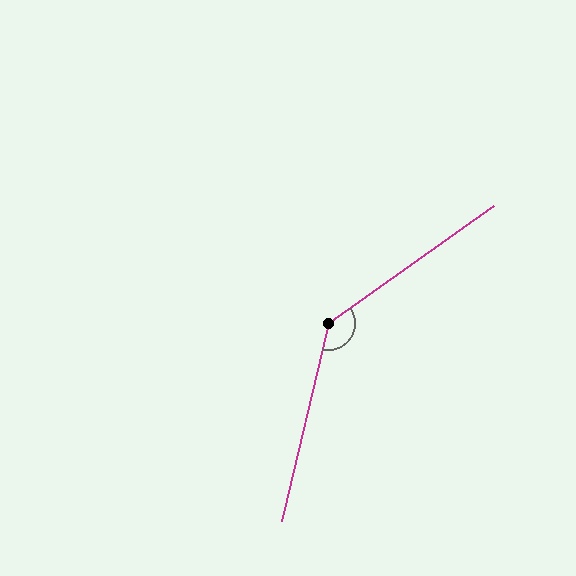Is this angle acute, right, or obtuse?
It is obtuse.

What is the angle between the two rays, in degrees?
Approximately 139 degrees.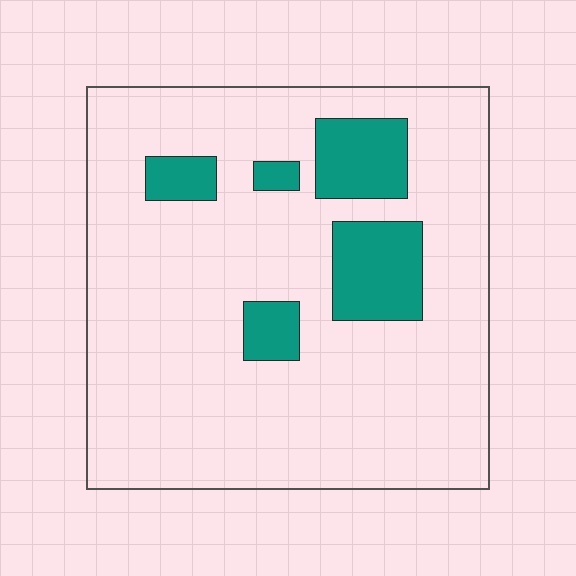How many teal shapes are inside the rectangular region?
5.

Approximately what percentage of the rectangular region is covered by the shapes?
Approximately 15%.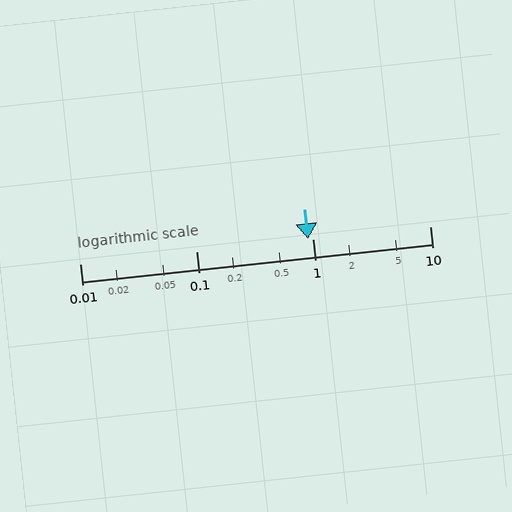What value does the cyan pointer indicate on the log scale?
The pointer indicates approximately 0.9.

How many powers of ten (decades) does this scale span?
The scale spans 3 decades, from 0.01 to 10.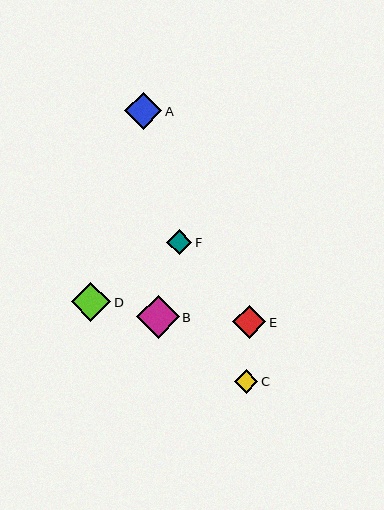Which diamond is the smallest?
Diamond C is the smallest with a size of approximately 24 pixels.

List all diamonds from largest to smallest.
From largest to smallest: B, D, A, E, F, C.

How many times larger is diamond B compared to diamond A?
Diamond B is approximately 1.1 times the size of diamond A.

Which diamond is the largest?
Diamond B is the largest with a size of approximately 43 pixels.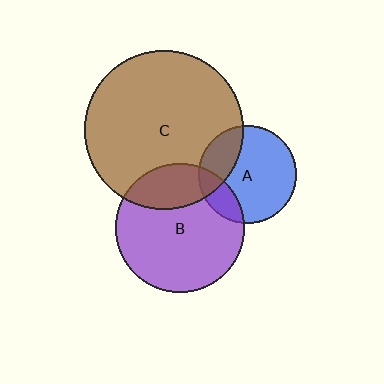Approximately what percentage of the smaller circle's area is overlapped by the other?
Approximately 20%.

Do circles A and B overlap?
Yes.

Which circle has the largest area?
Circle C (brown).